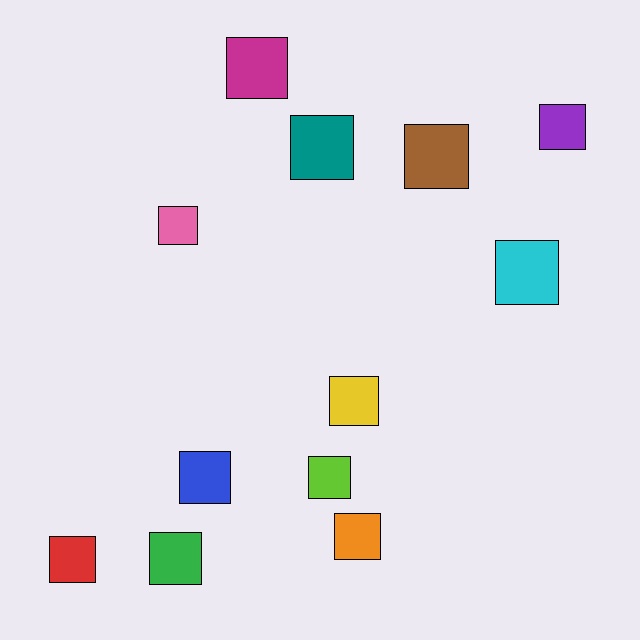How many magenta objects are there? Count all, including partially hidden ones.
There is 1 magenta object.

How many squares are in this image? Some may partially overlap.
There are 12 squares.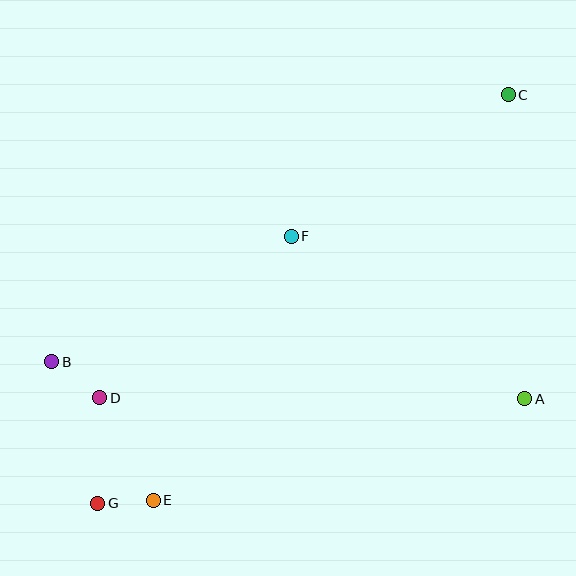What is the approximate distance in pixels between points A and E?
The distance between A and E is approximately 386 pixels.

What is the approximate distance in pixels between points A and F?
The distance between A and F is approximately 285 pixels.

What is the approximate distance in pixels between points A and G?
The distance between A and G is approximately 440 pixels.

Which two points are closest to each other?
Points E and G are closest to each other.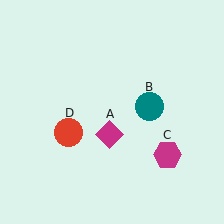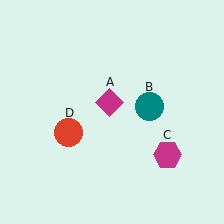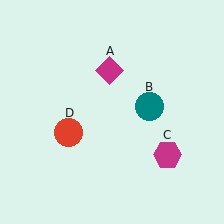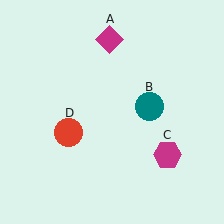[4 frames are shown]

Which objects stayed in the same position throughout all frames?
Teal circle (object B) and magenta hexagon (object C) and red circle (object D) remained stationary.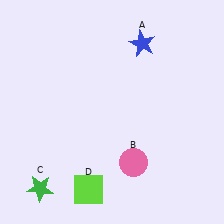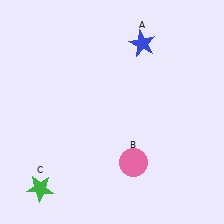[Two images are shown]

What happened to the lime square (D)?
The lime square (D) was removed in Image 2. It was in the bottom-left area of Image 1.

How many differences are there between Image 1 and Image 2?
There is 1 difference between the two images.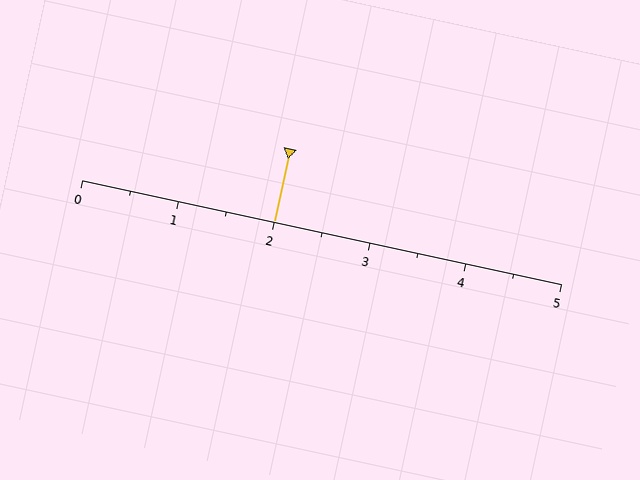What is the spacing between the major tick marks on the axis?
The major ticks are spaced 1 apart.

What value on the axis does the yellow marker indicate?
The marker indicates approximately 2.